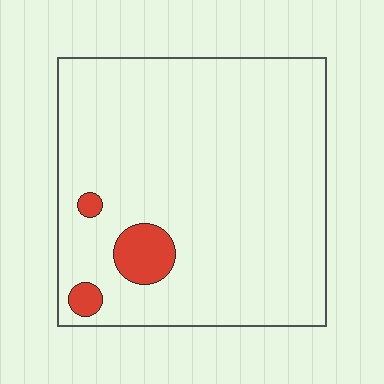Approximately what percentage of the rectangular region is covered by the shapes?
Approximately 5%.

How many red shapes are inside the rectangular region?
3.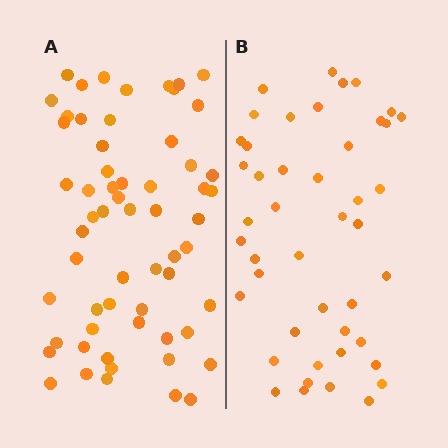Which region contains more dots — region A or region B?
Region A (the left region) has more dots.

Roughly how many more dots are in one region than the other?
Region A has approximately 15 more dots than region B.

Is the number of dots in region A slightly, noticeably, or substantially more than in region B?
Region A has noticeably more, but not dramatically so. The ratio is roughly 1.3 to 1.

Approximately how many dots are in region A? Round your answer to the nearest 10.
About 60 dots.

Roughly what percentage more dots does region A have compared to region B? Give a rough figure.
About 35% more.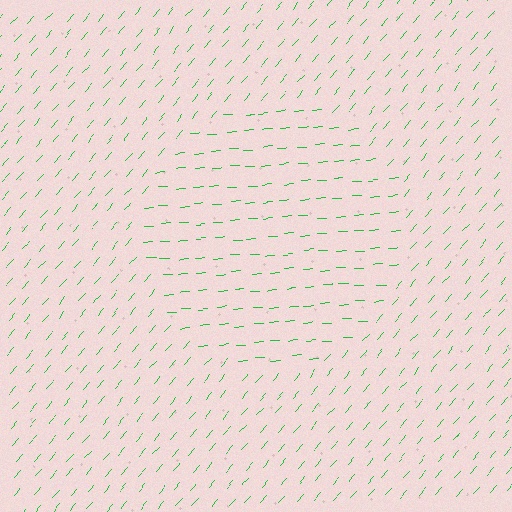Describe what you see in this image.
The image is filled with small green line segments. A circle region in the image has lines oriented differently from the surrounding lines, creating a visible texture boundary.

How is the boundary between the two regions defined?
The boundary is defined purely by a change in line orientation (approximately 45 degrees difference). All lines are the same color and thickness.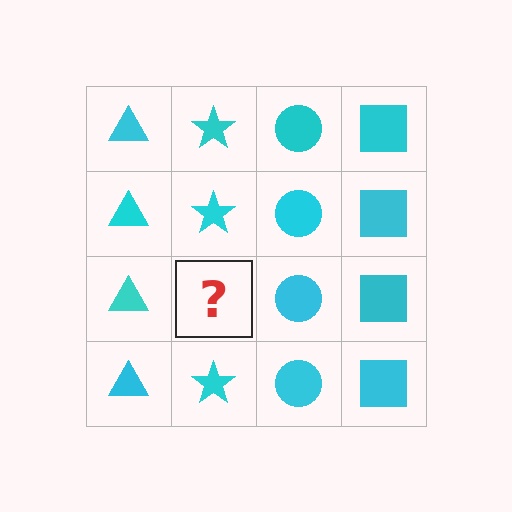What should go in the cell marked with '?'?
The missing cell should contain a cyan star.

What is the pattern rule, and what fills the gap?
The rule is that each column has a consistent shape. The gap should be filled with a cyan star.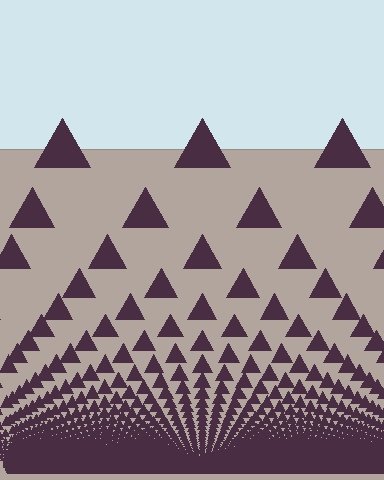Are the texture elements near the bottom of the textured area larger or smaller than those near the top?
Smaller. The gradient is inverted — elements near the bottom are smaller and denser.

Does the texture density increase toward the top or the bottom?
Density increases toward the bottom.